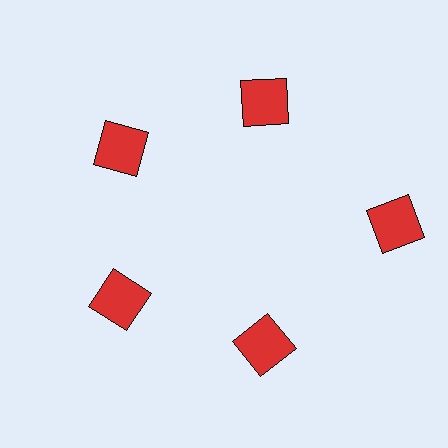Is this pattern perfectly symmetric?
No. The 5 red squares are arranged in a ring, but one element near the 3 o'clock position is pushed outward from the center, breaking the 5-fold rotational symmetry.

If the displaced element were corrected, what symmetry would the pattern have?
It would have 5-fold rotational symmetry — the pattern would map onto itself every 72 degrees.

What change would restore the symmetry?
The symmetry would be restored by moving it inward, back onto the ring so that all 5 squares sit at equal angles and equal distance from the center.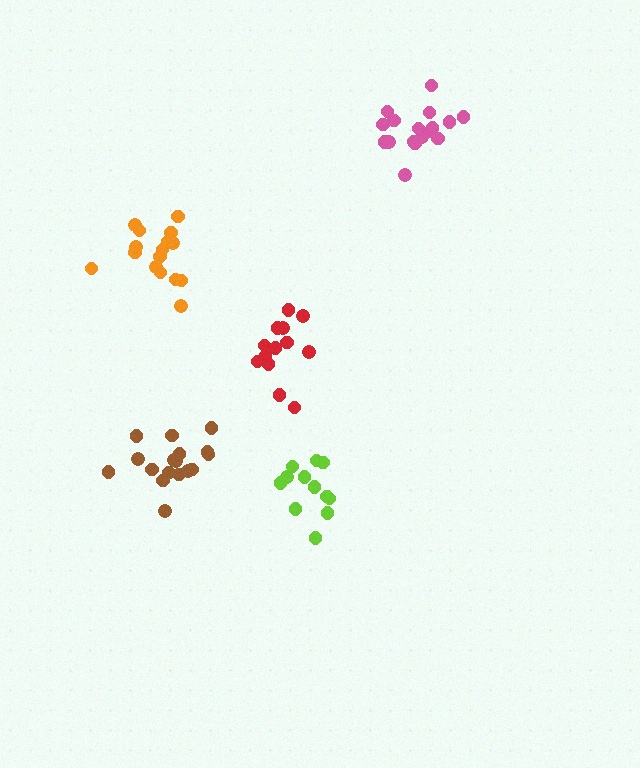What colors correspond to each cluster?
The clusters are colored: red, orange, lime, brown, pink.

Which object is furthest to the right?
The pink cluster is rightmost.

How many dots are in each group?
Group 1: 13 dots, Group 2: 16 dots, Group 3: 12 dots, Group 4: 17 dots, Group 5: 17 dots (75 total).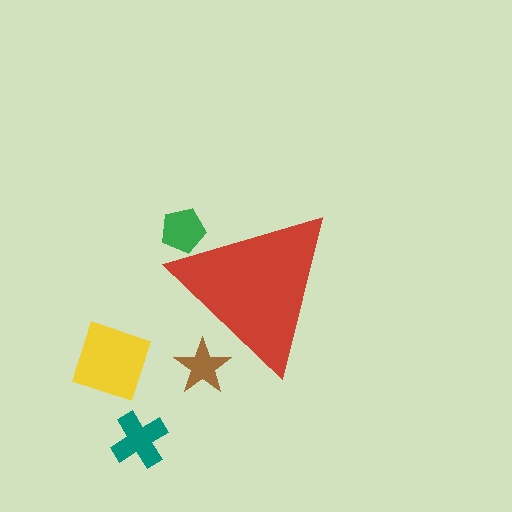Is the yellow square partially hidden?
No, the yellow square is fully visible.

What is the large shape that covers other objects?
A red triangle.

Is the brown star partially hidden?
Yes, the brown star is partially hidden behind the red triangle.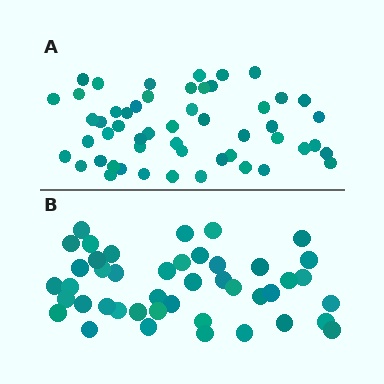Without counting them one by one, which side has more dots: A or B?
Region A (the top region) has more dots.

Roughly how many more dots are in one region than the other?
Region A has roughly 8 or so more dots than region B.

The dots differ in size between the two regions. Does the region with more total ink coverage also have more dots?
No. Region B has more total ink coverage because its dots are larger, but region A actually contains more individual dots. Total area can be misleading — the number of items is what matters here.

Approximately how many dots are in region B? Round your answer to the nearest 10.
About 40 dots. (The exact count is 44, which rounds to 40.)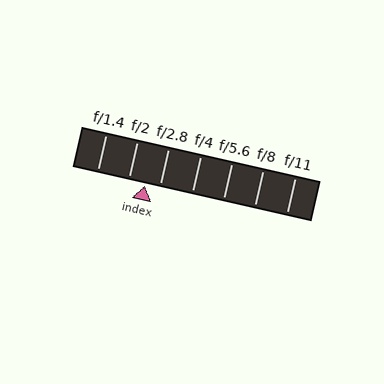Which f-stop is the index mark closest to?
The index mark is closest to f/2.8.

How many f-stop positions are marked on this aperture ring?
There are 7 f-stop positions marked.